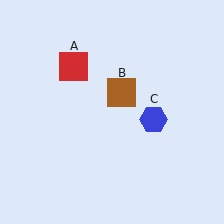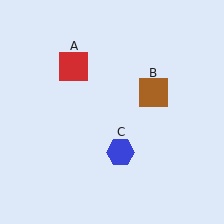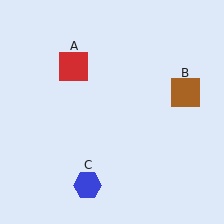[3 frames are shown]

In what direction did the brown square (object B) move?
The brown square (object B) moved right.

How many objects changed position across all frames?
2 objects changed position: brown square (object B), blue hexagon (object C).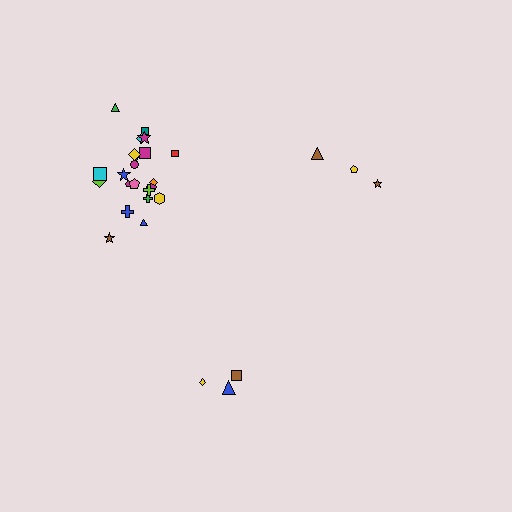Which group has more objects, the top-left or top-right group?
The top-left group.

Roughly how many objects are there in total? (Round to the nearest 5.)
Roughly 30 objects in total.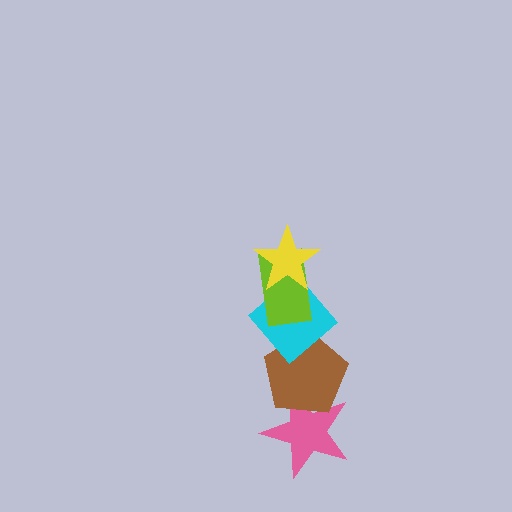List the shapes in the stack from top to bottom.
From top to bottom: the yellow star, the lime rectangle, the cyan diamond, the brown pentagon, the pink star.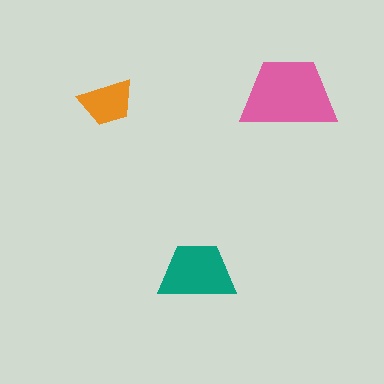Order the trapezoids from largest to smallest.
the pink one, the teal one, the orange one.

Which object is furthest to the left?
The orange trapezoid is leftmost.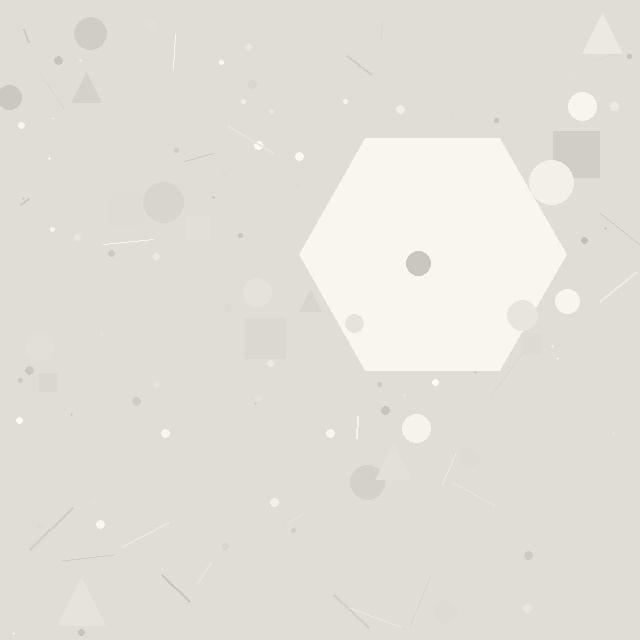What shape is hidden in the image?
A hexagon is hidden in the image.